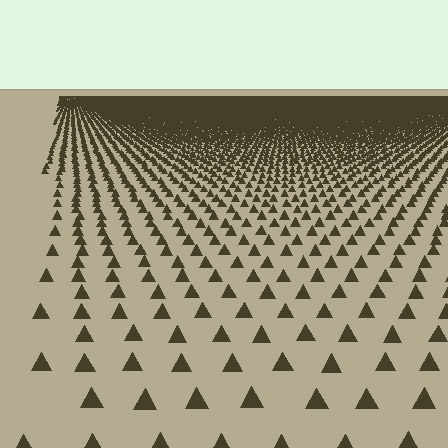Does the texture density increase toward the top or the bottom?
Density increases toward the top.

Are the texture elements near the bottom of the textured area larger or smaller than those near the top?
Larger. Near the bottom, elements are closer to the viewer and appear at a bigger on-screen size.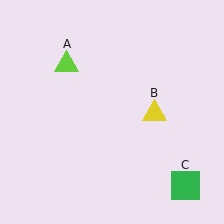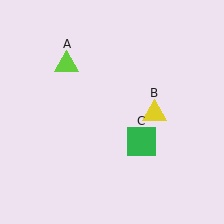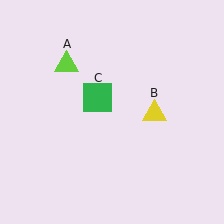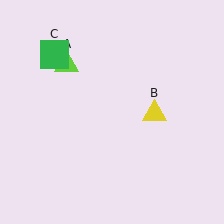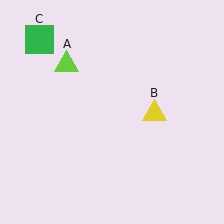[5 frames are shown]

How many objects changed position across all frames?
1 object changed position: green square (object C).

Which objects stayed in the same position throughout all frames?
Lime triangle (object A) and yellow triangle (object B) remained stationary.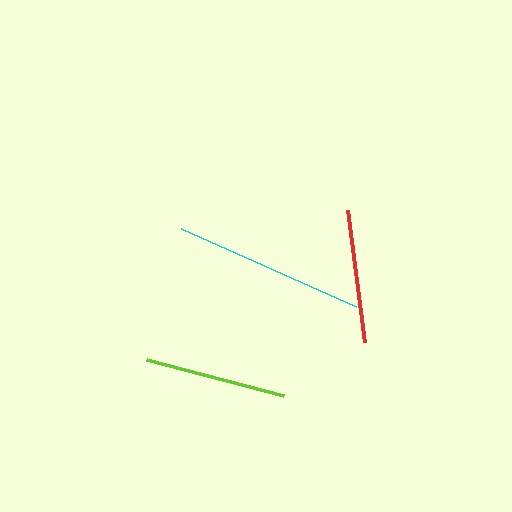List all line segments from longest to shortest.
From longest to shortest: cyan, lime, red.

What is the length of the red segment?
The red segment is approximately 133 pixels long.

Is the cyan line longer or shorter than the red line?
The cyan line is longer than the red line.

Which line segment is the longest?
The cyan line is the longest at approximately 191 pixels.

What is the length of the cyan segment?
The cyan segment is approximately 191 pixels long.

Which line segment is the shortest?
The red line is the shortest at approximately 133 pixels.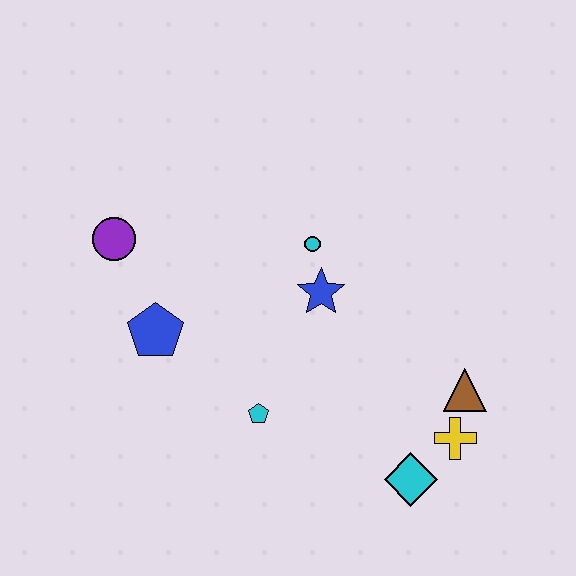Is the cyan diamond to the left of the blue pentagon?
No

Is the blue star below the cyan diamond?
No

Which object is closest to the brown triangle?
The yellow cross is closest to the brown triangle.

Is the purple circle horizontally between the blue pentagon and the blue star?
No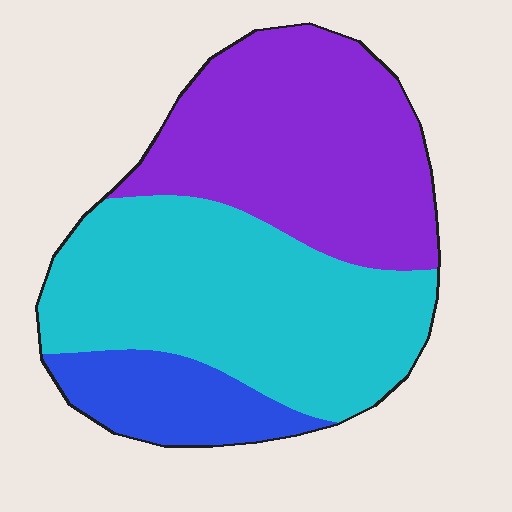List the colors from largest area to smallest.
From largest to smallest: cyan, purple, blue.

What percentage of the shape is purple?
Purple covers 40% of the shape.